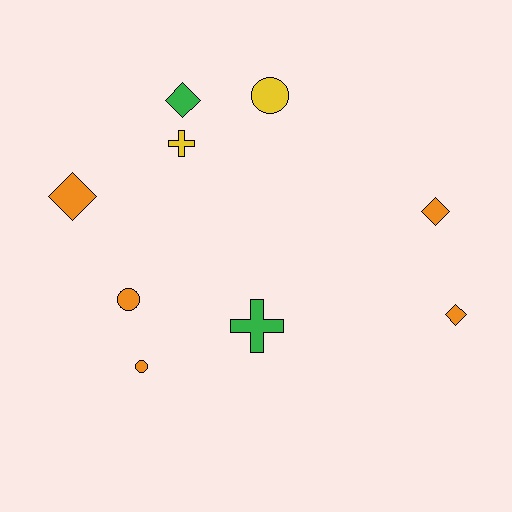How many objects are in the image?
There are 9 objects.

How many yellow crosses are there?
There is 1 yellow cross.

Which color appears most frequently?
Orange, with 5 objects.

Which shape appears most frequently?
Diamond, with 4 objects.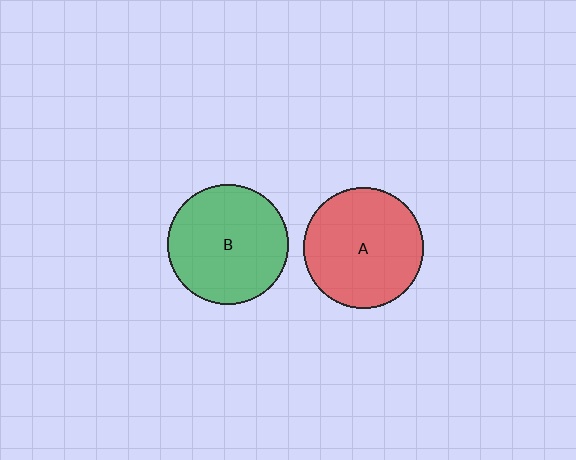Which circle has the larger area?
Circle B (green).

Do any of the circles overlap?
No, none of the circles overlap.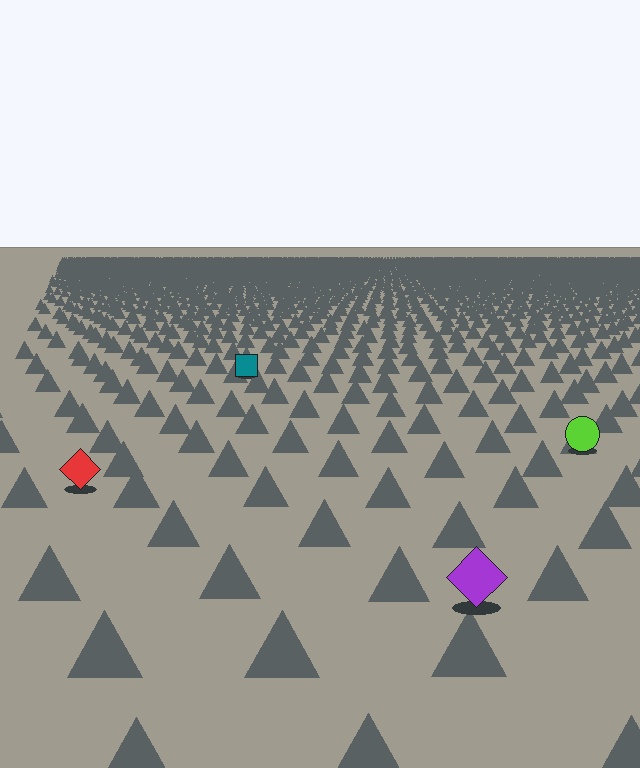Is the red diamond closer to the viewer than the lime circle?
Yes. The red diamond is closer — you can tell from the texture gradient: the ground texture is coarser near it.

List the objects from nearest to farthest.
From nearest to farthest: the purple diamond, the red diamond, the lime circle, the teal square.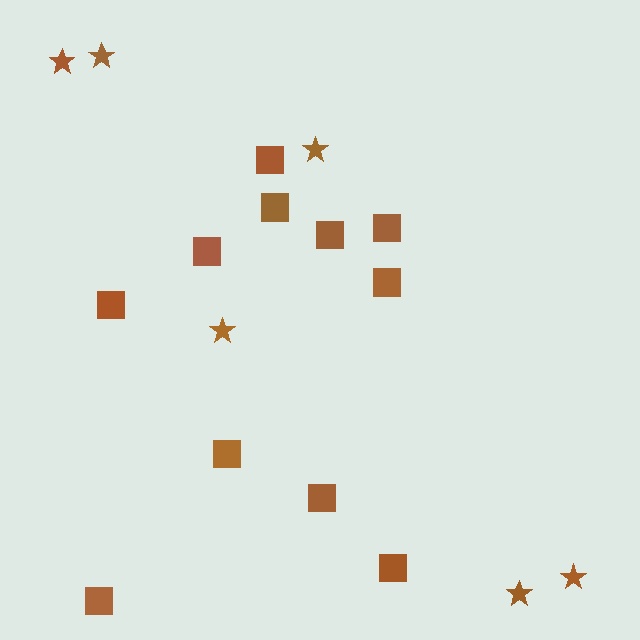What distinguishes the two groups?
There are 2 groups: one group of squares (11) and one group of stars (6).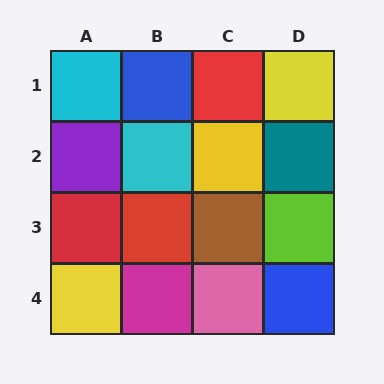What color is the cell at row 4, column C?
Pink.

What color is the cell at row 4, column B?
Magenta.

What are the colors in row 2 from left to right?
Purple, cyan, yellow, teal.